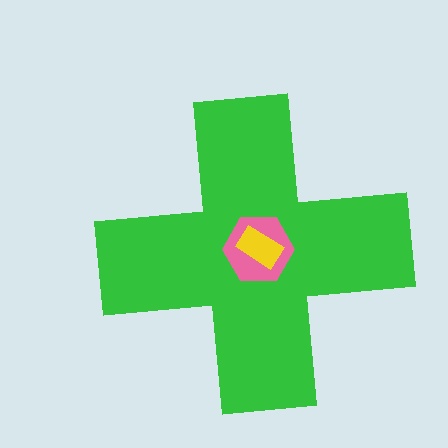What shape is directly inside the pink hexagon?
The yellow rectangle.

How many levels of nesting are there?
3.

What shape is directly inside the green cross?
The pink hexagon.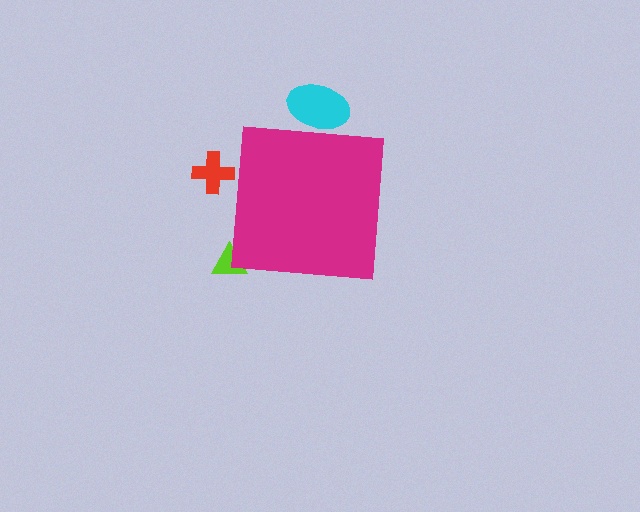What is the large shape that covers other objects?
A magenta square.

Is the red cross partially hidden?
Yes, the red cross is partially hidden behind the magenta square.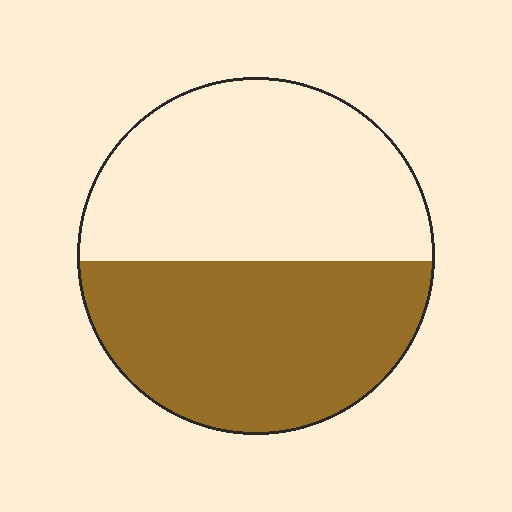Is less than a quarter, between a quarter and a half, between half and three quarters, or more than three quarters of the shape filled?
Between a quarter and a half.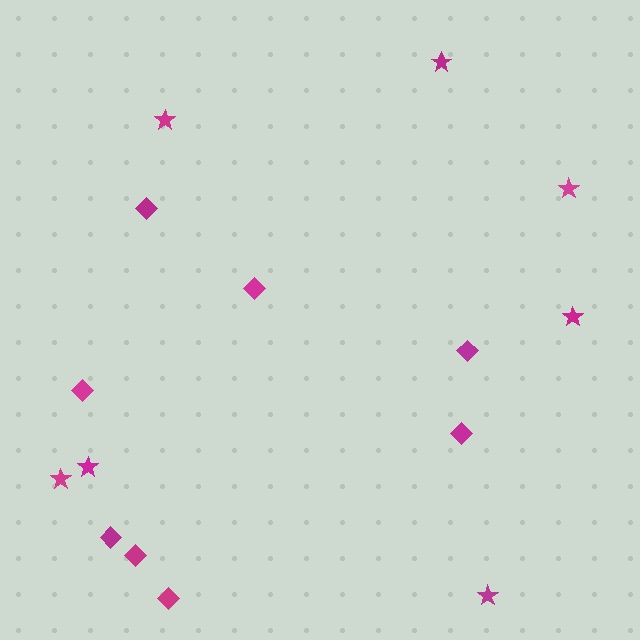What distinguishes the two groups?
There are 2 groups: one group of stars (7) and one group of diamonds (8).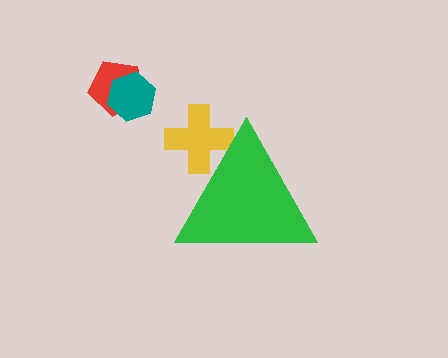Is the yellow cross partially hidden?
Yes, the yellow cross is partially hidden behind the green triangle.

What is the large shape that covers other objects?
A green triangle.